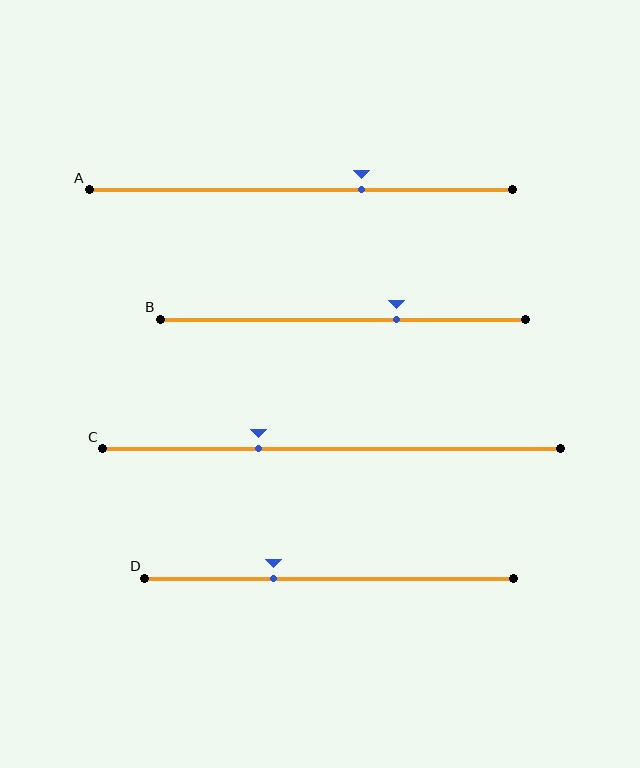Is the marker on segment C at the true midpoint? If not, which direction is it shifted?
No, the marker on segment C is shifted to the left by about 16% of the segment length.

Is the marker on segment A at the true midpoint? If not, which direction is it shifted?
No, the marker on segment A is shifted to the right by about 14% of the segment length.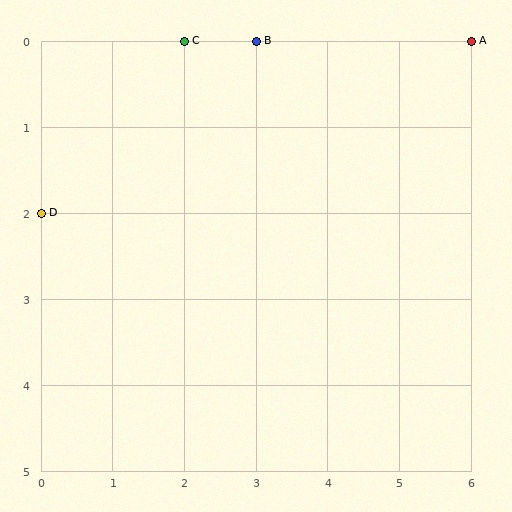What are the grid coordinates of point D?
Point D is at grid coordinates (0, 2).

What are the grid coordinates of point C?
Point C is at grid coordinates (2, 0).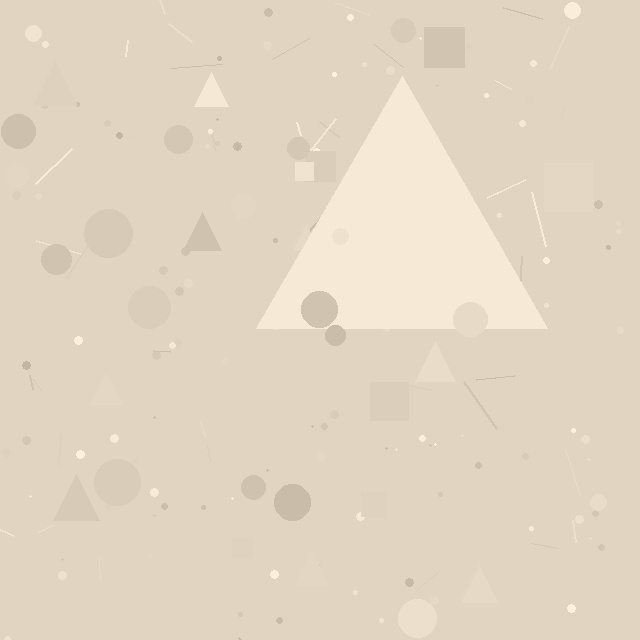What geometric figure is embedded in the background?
A triangle is embedded in the background.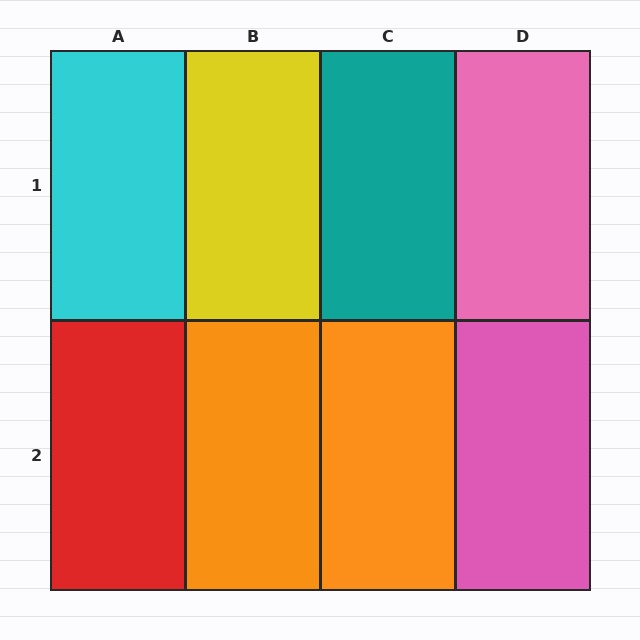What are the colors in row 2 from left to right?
Red, orange, orange, pink.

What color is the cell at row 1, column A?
Cyan.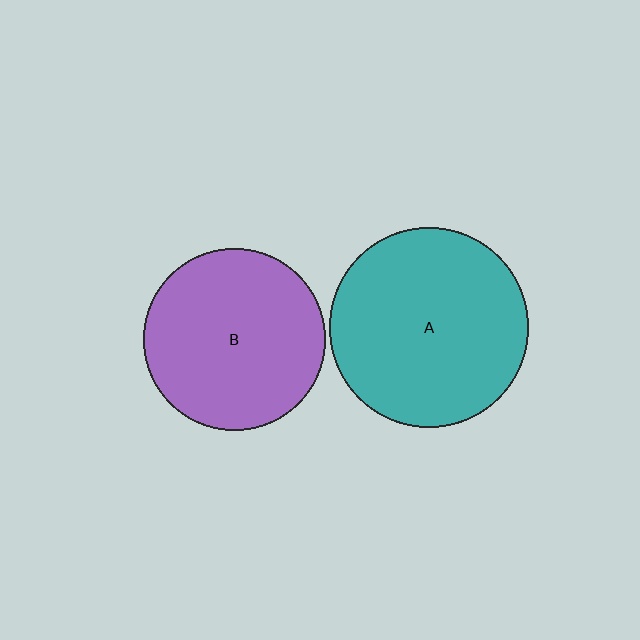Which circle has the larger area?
Circle A (teal).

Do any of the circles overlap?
No, none of the circles overlap.